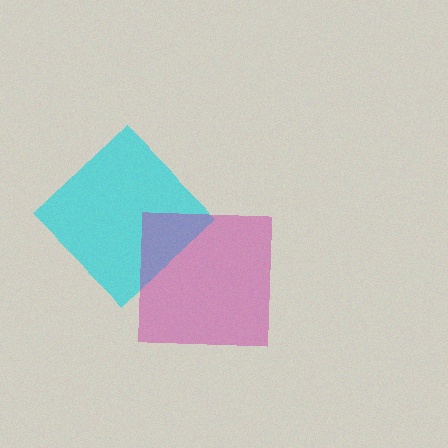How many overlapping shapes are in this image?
There are 2 overlapping shapes in the image.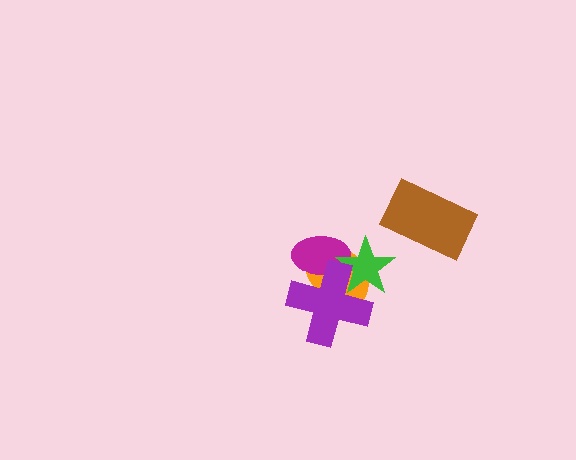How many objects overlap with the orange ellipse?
3 objects overlap with the orange ellipse.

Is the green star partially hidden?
Yes, it is partially covered by another shape.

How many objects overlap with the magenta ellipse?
3 objects overlap with the magenta ellipse.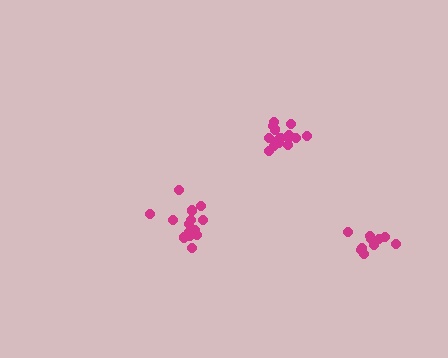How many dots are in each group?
Group 1: 11 dots, Group 2: 15 dots, Group 3: 15 dots (41 total).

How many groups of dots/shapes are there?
There are 3 groups.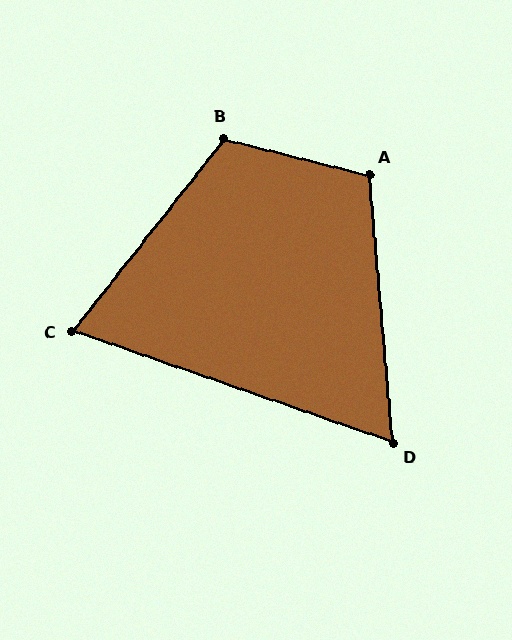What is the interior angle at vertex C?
Approximately 71 degrees (acute).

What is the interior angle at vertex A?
Approximately 109 degrees (obtuse).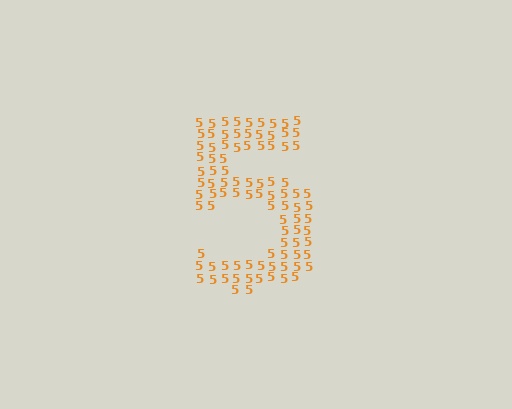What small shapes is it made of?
It is made of small digit 5's.